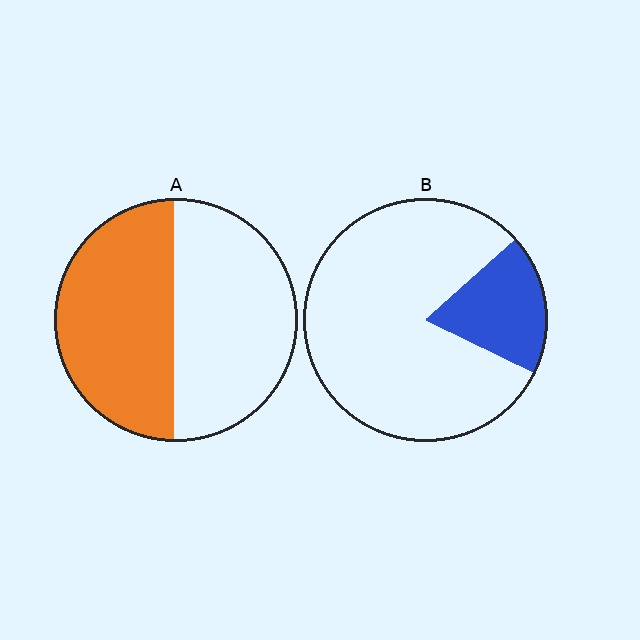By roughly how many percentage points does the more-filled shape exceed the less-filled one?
By roughly 30 percentage points (A over B).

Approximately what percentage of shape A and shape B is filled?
A is approximately 50% and B is approximately 20%.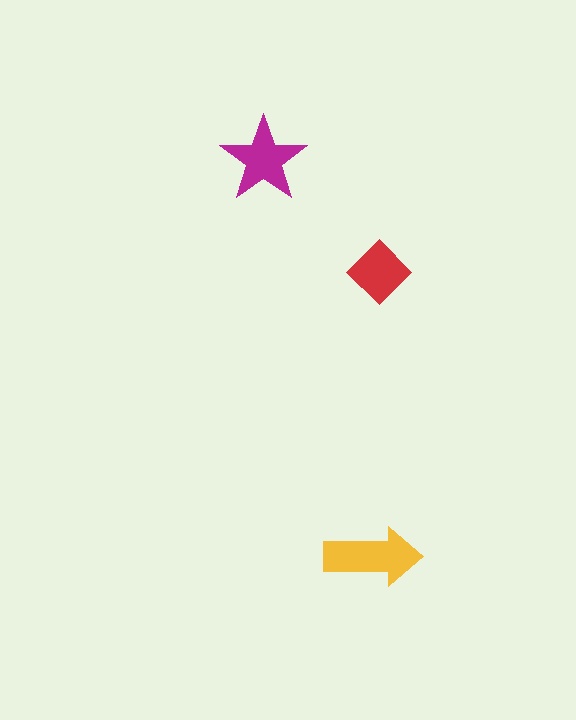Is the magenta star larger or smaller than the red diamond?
Larger.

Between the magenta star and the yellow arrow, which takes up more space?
The yellow arrow.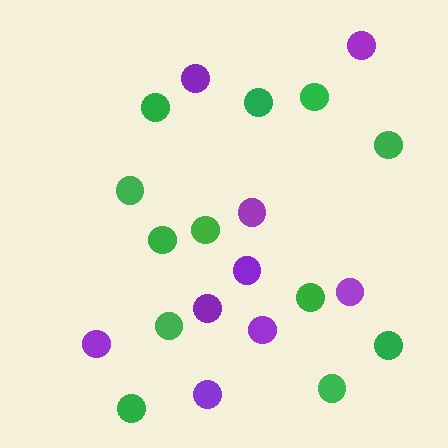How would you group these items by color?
There are 2 groups: one group of green circles (12) and one group of purple circles (9).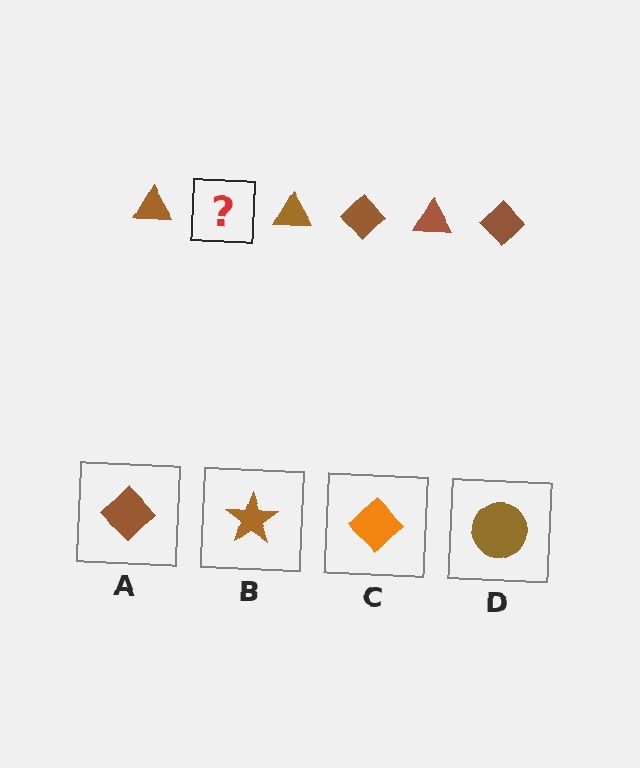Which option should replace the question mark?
Option A.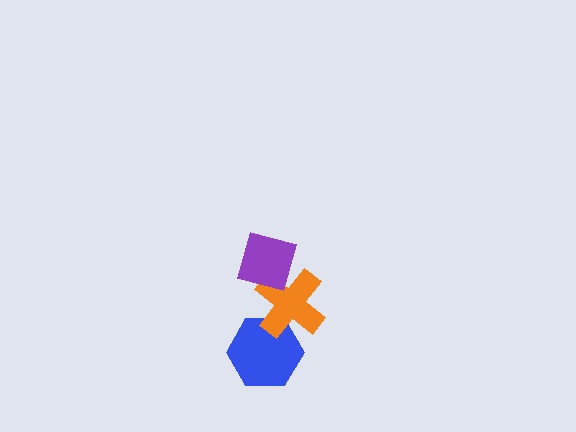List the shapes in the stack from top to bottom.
From top to bottom: the purple diamond, the orange cross, the blue hexagon.